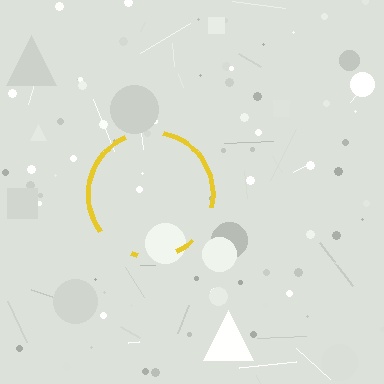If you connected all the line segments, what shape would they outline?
They would outline a circle.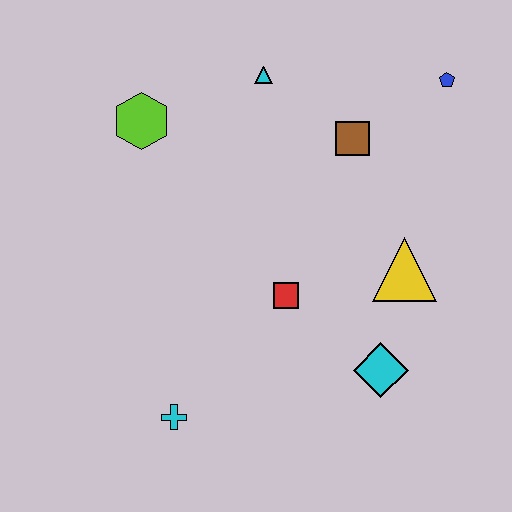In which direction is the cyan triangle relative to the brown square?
The cyan triangle is to the left of the brown square.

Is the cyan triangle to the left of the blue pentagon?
Yes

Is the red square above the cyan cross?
Yes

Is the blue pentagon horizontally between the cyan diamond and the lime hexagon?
No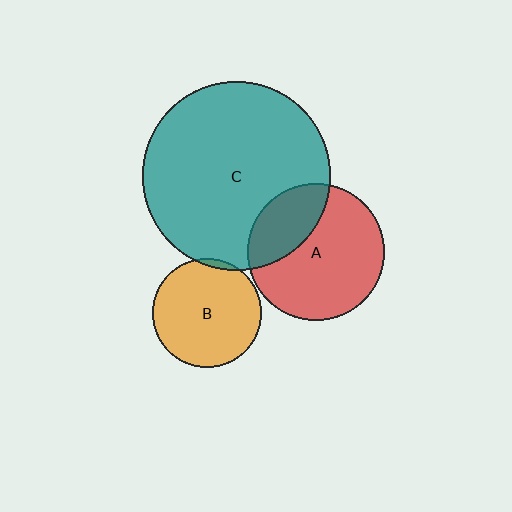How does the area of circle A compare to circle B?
Approximately 1.6 times.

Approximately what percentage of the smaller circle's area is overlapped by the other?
Approximately 5%.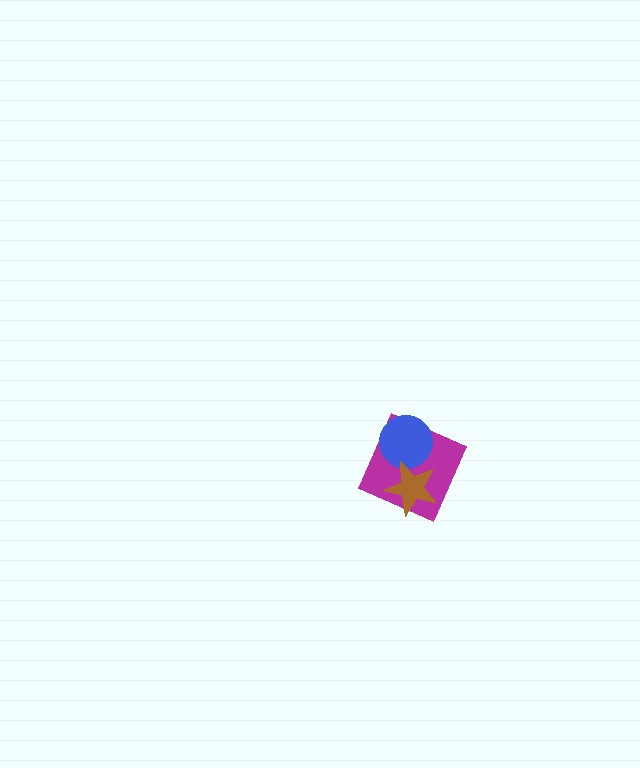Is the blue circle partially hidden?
Yes, it is partially covered by another shape.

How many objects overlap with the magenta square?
2 objects overlap with the magenta square.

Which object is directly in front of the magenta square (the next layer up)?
The blue circle is directly in front of the magenta square.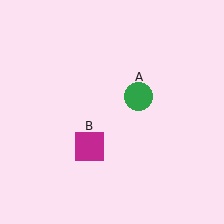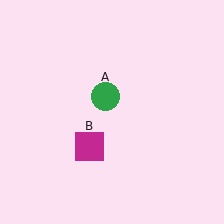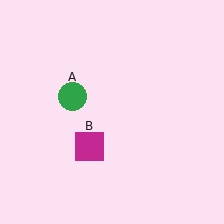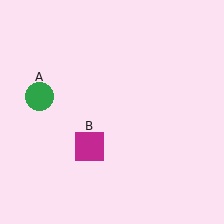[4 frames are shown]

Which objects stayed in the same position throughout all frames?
Magenta square (object B) remained stationary.